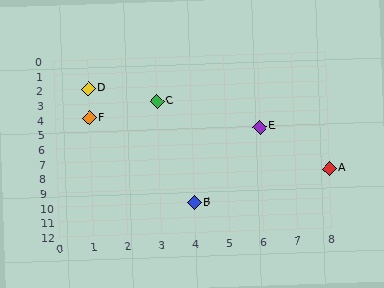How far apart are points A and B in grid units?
Points A and B are 4 columns and 2 rows apart (about 4.5 grid units diagonally).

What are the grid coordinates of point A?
Point A is at grid coordinates (8, 8).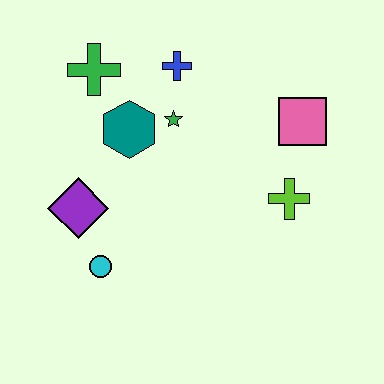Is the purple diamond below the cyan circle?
No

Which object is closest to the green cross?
The teal hexagon is closest to the green cross.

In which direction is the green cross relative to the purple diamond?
The green cross is above the purple diamond.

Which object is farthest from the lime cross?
The green cross is farthest from the lime cross.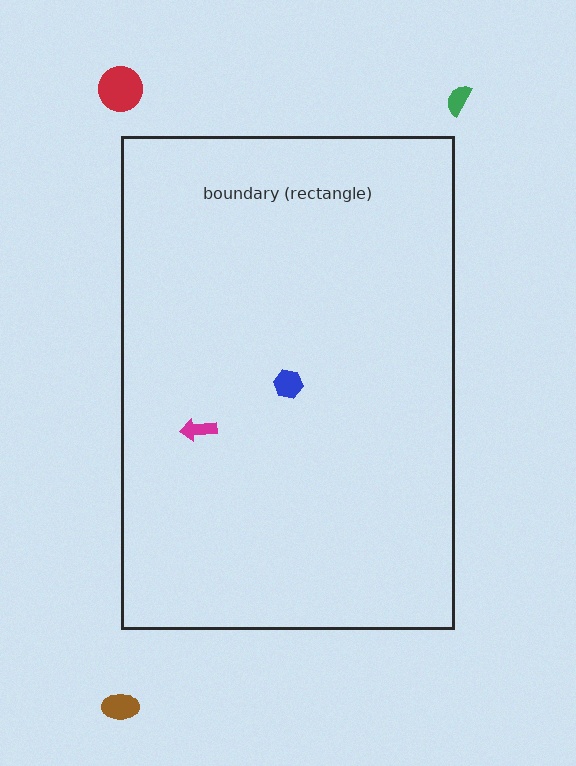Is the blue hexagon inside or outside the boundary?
Inside.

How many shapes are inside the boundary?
2 inside, 3 outside.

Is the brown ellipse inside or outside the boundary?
Outside.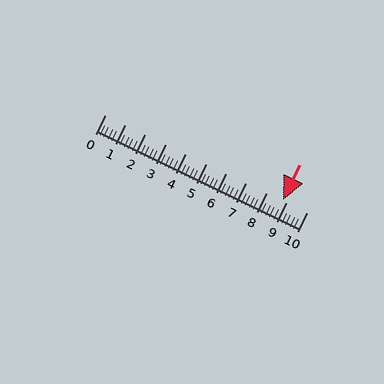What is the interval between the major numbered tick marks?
The major tick marks are spaced 1 units apart.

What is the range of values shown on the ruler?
The ruler shows values from 0 to 10.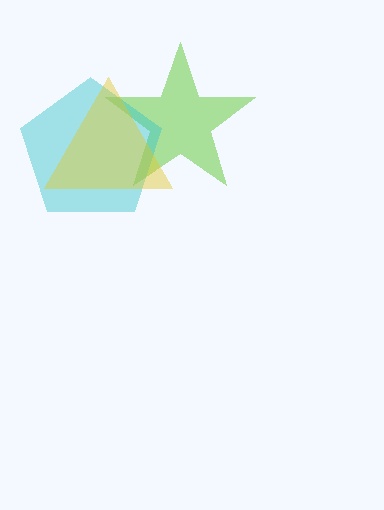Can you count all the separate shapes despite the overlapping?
Yes, there are 3 separate shapes.